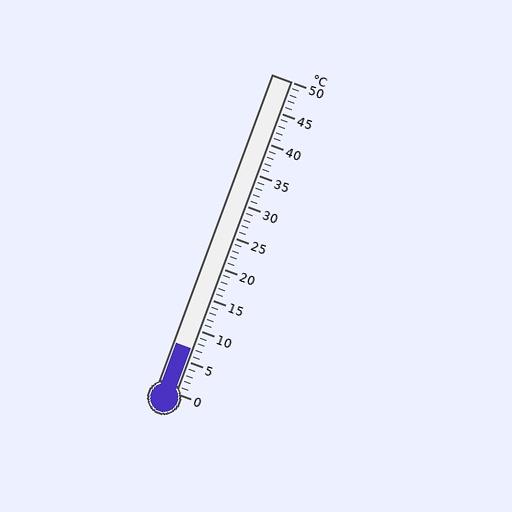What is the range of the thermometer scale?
The thermometer scale ranges from 0°C to 50°C.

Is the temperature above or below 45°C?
The temperature is below 45°C.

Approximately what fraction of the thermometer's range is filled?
The thermometer is filled to approximately 15% of its range.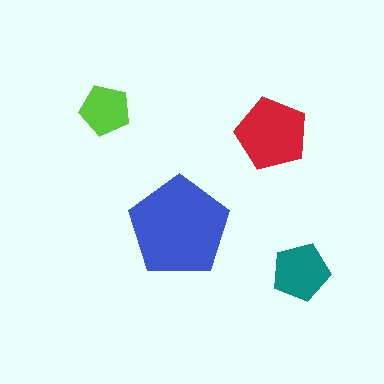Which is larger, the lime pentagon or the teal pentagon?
The teal one.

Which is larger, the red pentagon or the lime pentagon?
The red one.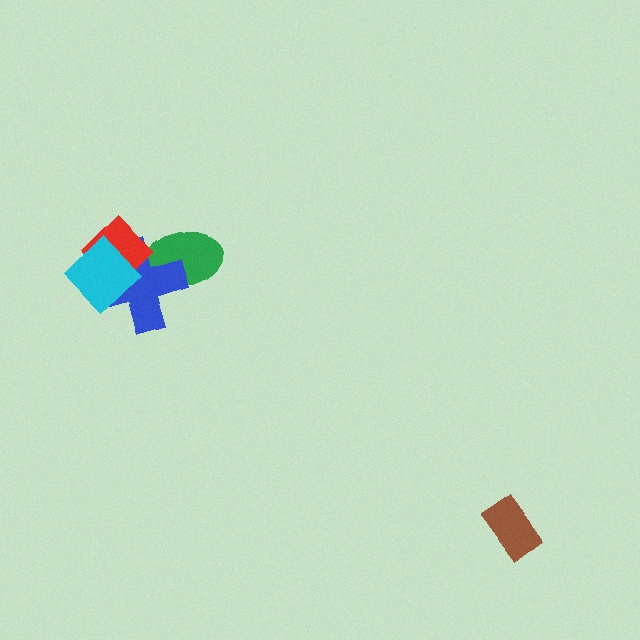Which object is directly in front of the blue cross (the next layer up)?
The red diamond is directly in front of the blue cross.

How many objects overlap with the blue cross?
3 objects overlap with the blue cross.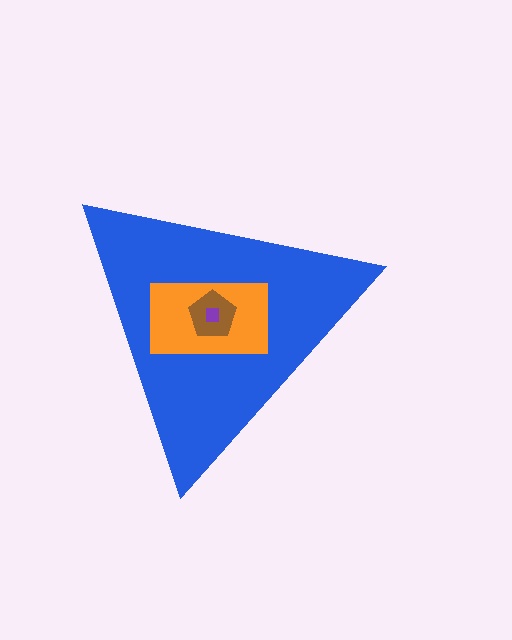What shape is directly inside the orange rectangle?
The brown pentagon.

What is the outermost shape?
The blue triangle.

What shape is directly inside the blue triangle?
The orange rectangle.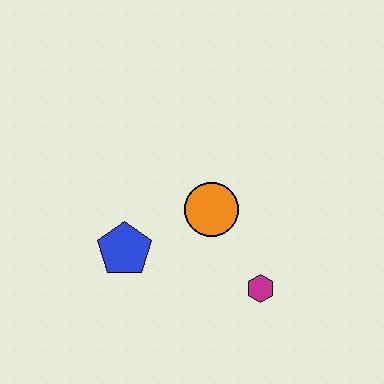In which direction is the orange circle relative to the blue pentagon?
The orange circle is to the right of the blue pentagon.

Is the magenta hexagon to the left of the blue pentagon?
No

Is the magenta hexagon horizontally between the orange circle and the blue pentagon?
No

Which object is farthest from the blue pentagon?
The magenta hexagon is farthest from the blue pentagon.